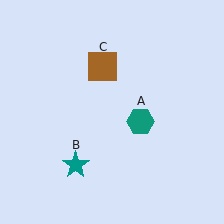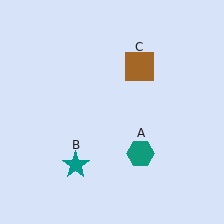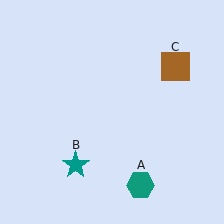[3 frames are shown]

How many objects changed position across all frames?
2 objects changed position: teal hexagon (object A), brown square (object C).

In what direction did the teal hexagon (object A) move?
The teal hexagon (object A) moved down.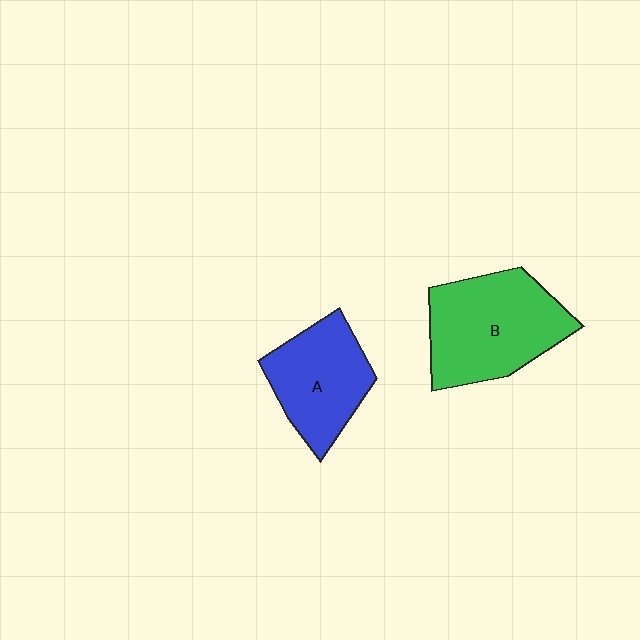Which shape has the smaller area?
Shape A (blue).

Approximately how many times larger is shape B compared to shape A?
Approximately 1.3 times.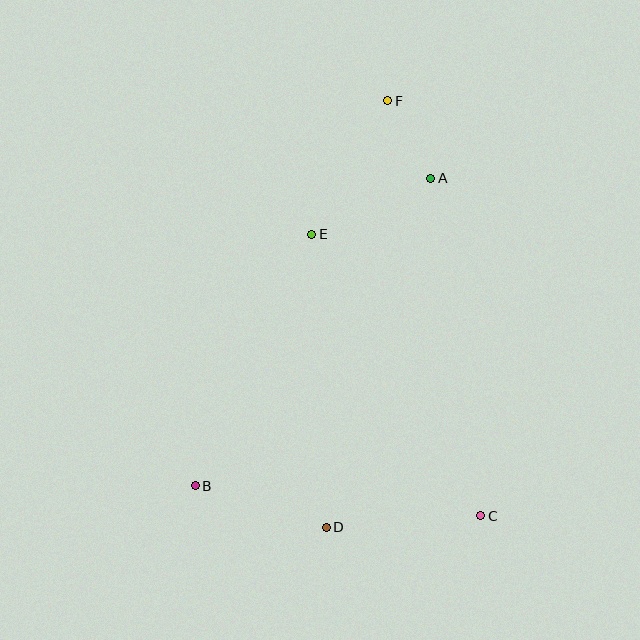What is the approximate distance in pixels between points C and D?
The distance between C and D is approximately 155 pixels.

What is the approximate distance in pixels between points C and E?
The distance between C and E is approximately 328 pixels.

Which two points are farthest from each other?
Points D and F are farthest from each other.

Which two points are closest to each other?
Points A and F are closest to each other.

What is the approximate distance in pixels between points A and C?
The distance between A and C is approximately 341 pixels.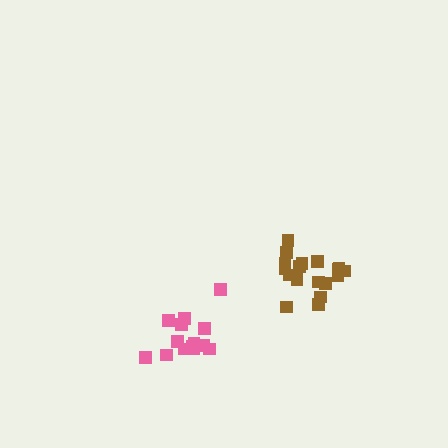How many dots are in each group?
Group 1: 18 dots, Group 2: 14 dots (32 total).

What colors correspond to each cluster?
The clusters are colored: brown, pink.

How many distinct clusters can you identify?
There are 2 distinct clusters.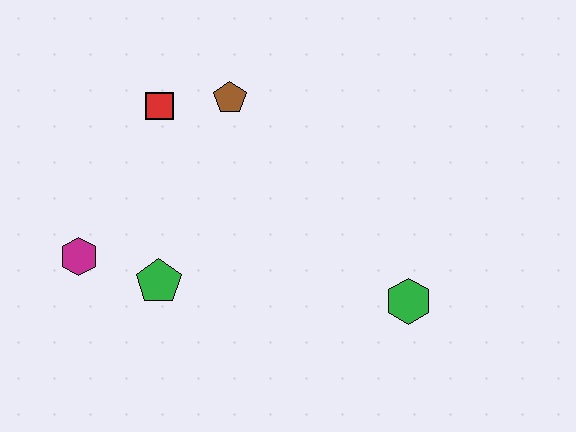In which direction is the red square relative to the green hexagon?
The red square is to the left of the green hexagon.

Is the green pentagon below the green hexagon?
No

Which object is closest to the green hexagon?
The green pentagon is closest to the green hexagon.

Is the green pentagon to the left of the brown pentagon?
Yes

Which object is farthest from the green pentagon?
The green hexagon is farthest from the green pentagon.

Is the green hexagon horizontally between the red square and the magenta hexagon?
No